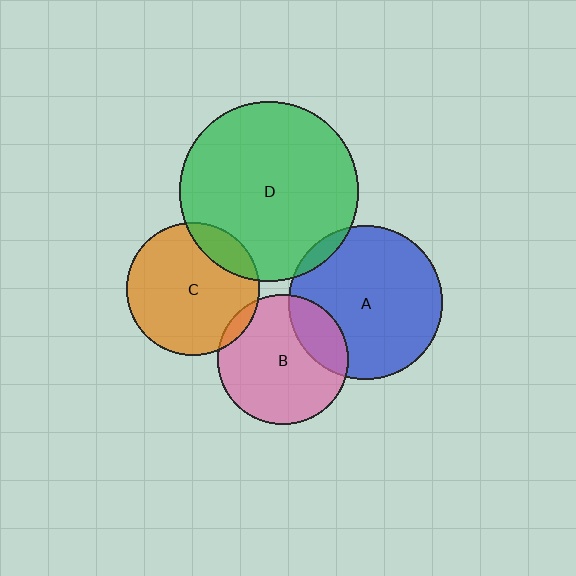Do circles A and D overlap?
Yes.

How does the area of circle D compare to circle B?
Approximately 1.9 times.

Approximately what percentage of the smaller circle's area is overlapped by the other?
Approximately 5%.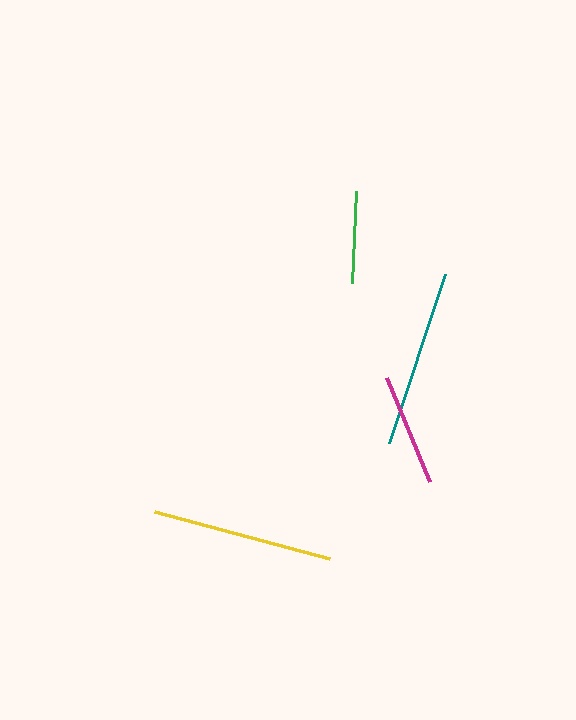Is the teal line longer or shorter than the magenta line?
The teal line is longer than the magenta line.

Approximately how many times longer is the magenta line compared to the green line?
The magenta line is approximately 1.2 times the length of the green line.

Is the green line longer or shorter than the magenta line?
The magenta line is longer than the green line.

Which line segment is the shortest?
The green line is the shortest at approximately 92 pixels.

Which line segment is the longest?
The yellow line is the longest at approximately 182 pixels.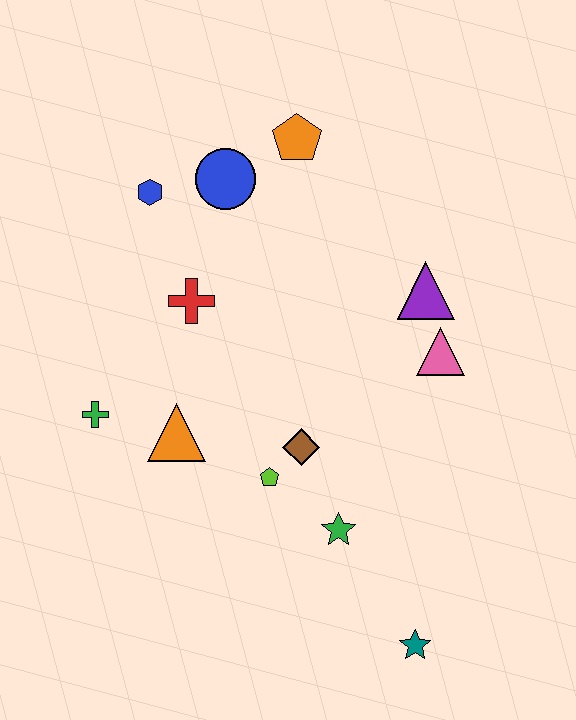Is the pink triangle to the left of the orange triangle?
No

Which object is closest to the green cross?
The orange triangle is closest to the green cross.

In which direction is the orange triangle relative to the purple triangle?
The orange triangle is to the left of the purple triangle.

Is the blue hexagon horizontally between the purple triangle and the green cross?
Yes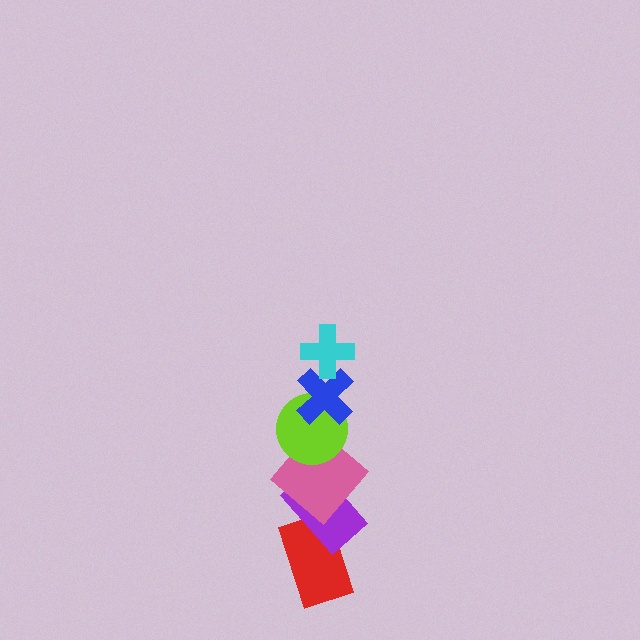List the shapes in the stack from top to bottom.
From top to bottom: the cyan cross, the blue cross, the lime circle, the pink diamond, the purple rectangle, the red rectangle.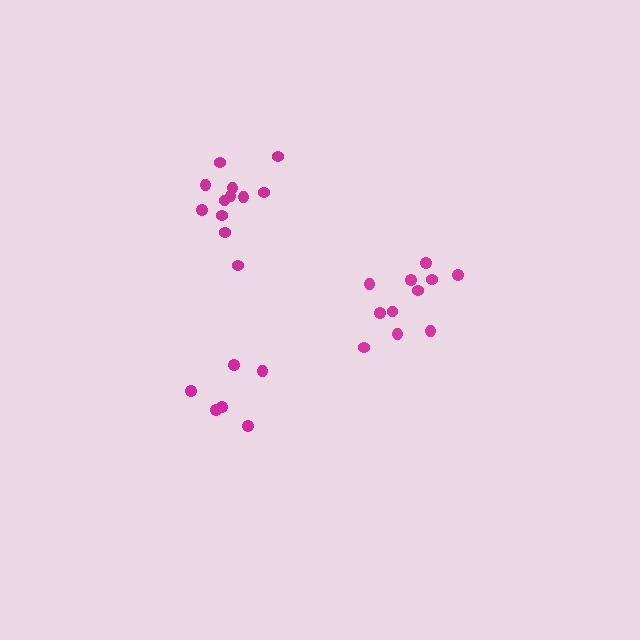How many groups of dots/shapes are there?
There are 3 groups.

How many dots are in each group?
Group 1: 12 dots, Group 2: 11 dots, Group 3: 6 dots (29 total).